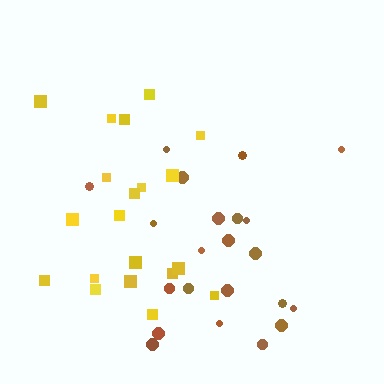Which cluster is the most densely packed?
Brown.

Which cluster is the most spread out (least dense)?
Yellow.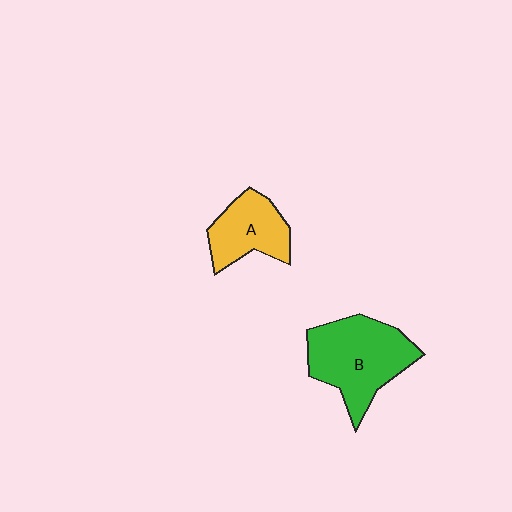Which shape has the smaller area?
Shape A (yellow).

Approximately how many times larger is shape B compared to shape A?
Approximately 1.6 times.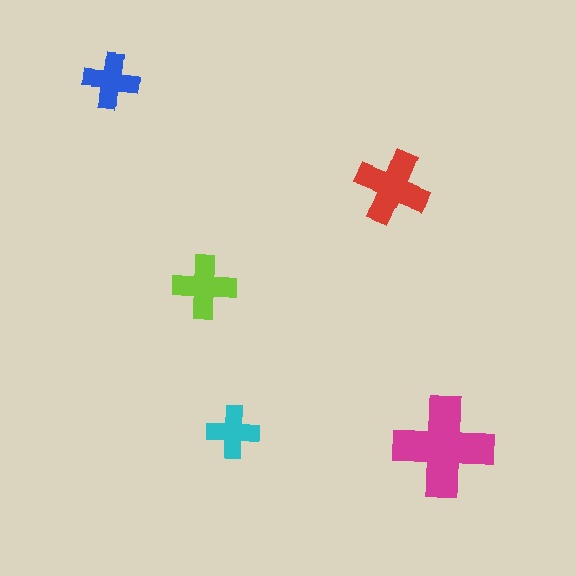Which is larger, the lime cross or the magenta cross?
The magenta one.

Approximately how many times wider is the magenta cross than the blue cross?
About 2 times wider.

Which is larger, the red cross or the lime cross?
The red one.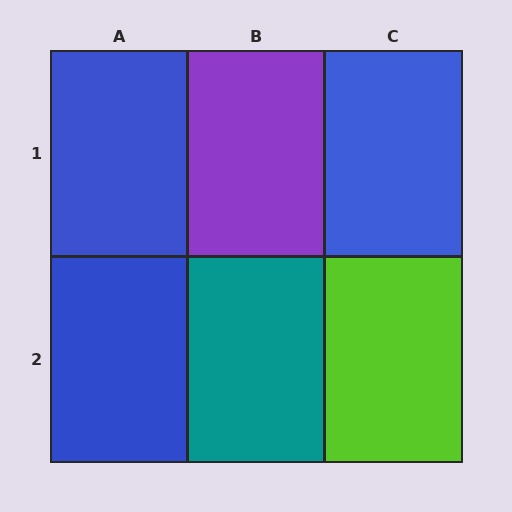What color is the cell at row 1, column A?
Blue.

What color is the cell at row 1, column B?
Purple.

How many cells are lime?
1 cell is lime.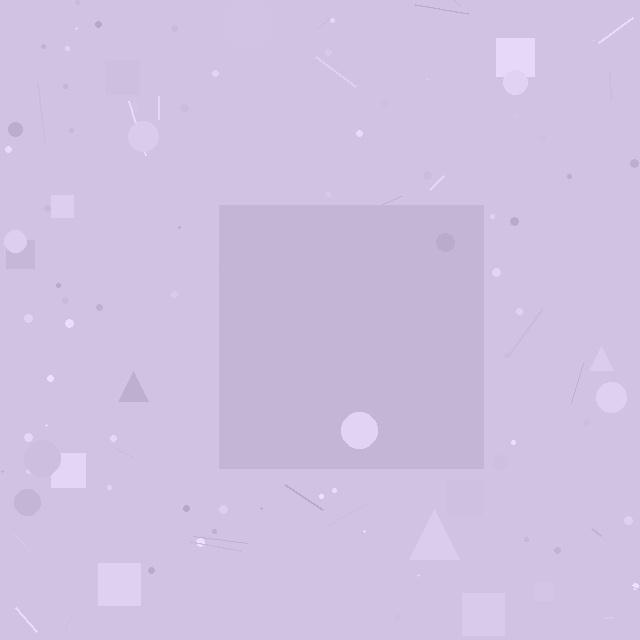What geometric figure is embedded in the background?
A square is embedded in the background.